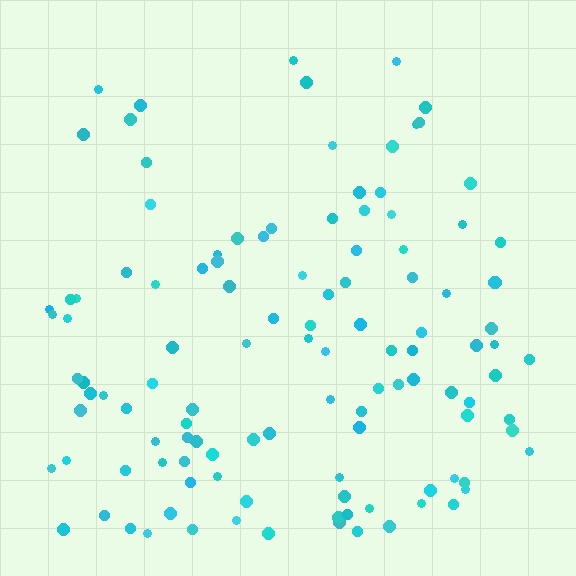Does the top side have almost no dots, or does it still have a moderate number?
Still a moderate number, just noticeably fewer than the bottom.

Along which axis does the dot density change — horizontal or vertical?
Vertical.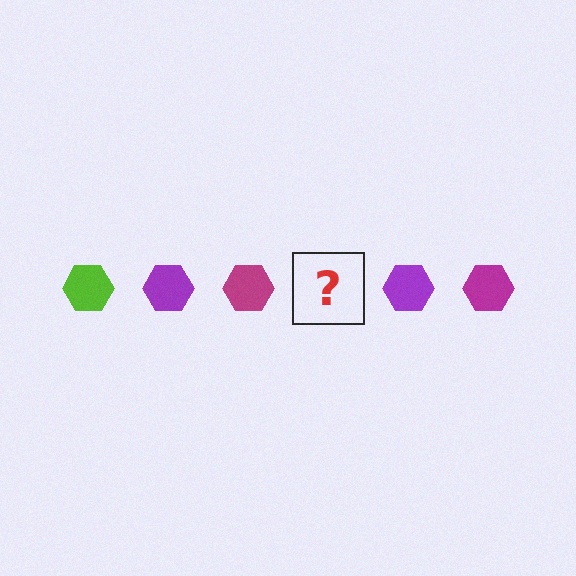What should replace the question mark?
The question mark should be replaced with a lime hexagon.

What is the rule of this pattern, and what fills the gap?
The rule is that the pattern cycles through lime, purple, magenta hexagons. The gap should be filled with a lime hexagon.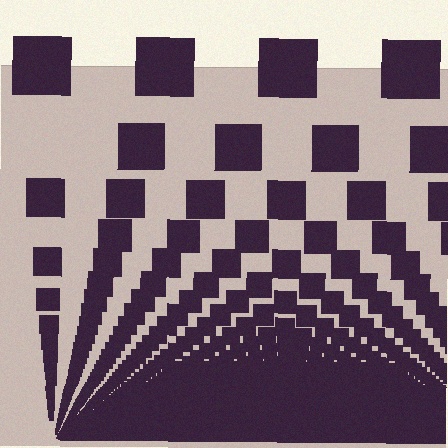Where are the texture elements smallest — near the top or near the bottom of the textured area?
Near the bottom.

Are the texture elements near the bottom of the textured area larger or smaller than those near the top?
Smaller. The gradient is inverted — elements near the bottom are smaller and denser.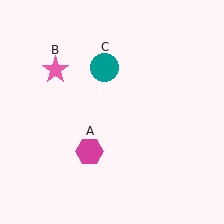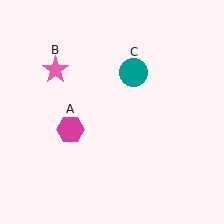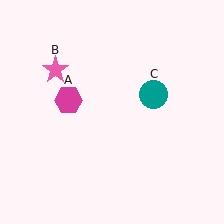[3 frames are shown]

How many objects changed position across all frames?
2 objects changed position: magenta hexagon (object A), teal circle (object C).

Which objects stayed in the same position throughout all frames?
Pink star (object B) remained stationary.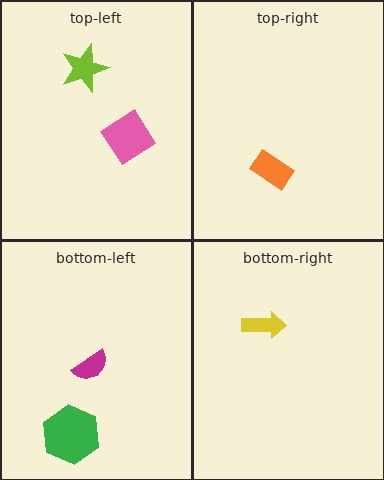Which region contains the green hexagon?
The bottom-left region.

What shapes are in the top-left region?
The lime star, the pink diamond.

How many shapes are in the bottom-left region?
2.